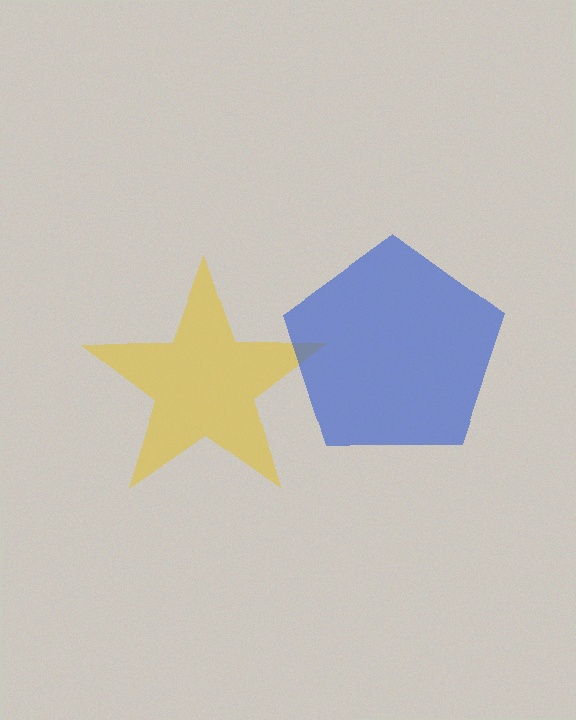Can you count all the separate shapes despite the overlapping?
Yes, there are 2 separate shapes.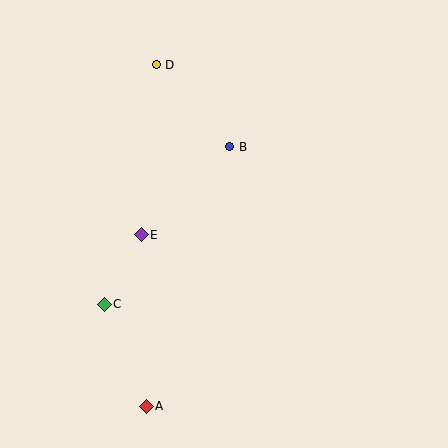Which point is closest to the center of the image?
Point B at (230, 147) is closest to the center.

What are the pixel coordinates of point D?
Point D is at (156, 65).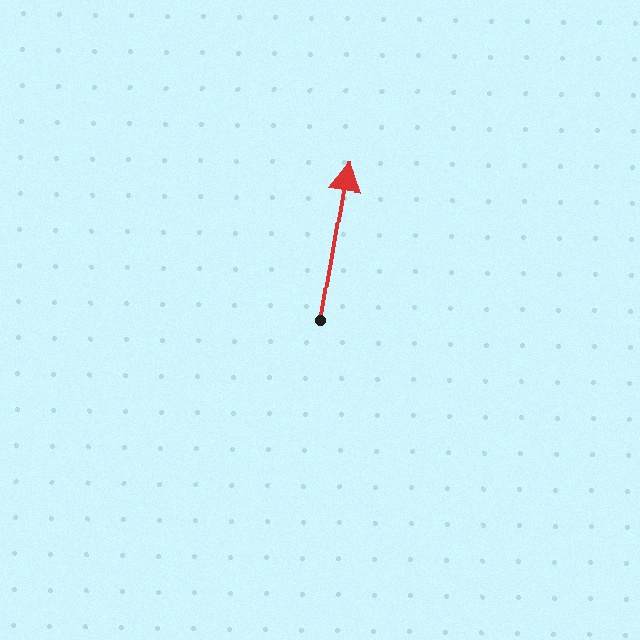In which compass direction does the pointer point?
North.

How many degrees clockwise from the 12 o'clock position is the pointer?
Approximately 10 degrees.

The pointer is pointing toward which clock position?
Roughly 12 o'clock.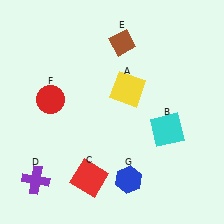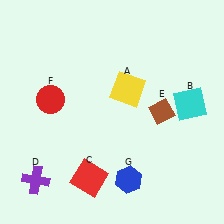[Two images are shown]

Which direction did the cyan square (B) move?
The cyan square (B) moved up.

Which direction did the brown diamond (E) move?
The brown diamond (E) moved down.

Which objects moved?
The objects that moved are: the cyan square (B), the brown diamond (E).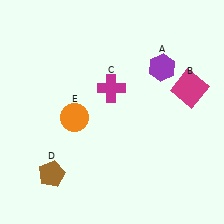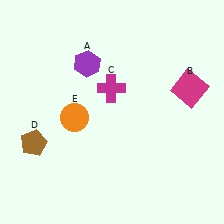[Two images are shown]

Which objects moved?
The objects that moved are: the purple hexagon (A), the brown pentagon (D).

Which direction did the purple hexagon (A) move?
The purple hexagon (A) moved left.